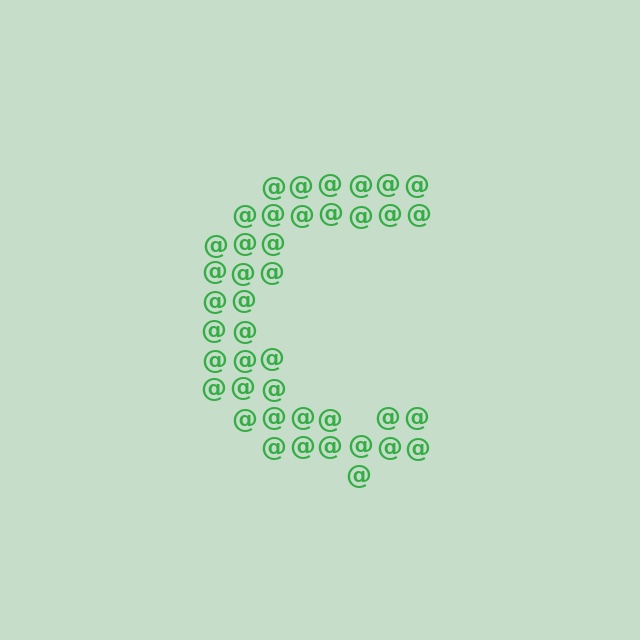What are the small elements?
The small elements are at signs.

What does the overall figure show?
The overall figure shows the letter C.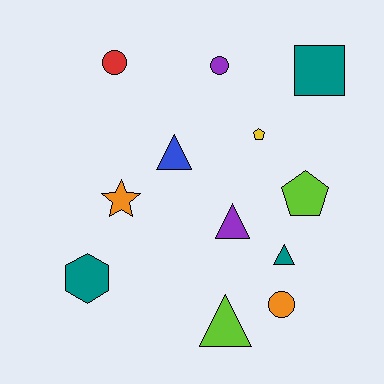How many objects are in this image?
There are 12 objects.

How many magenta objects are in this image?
There are no magenta objects.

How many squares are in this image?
There is 1 square.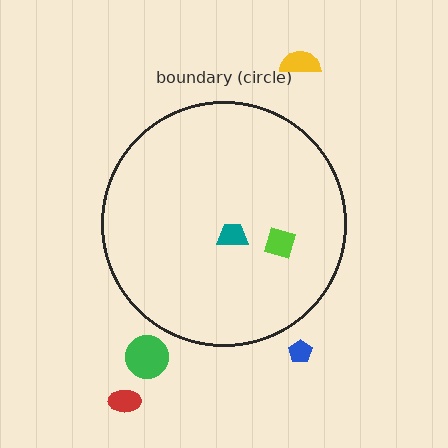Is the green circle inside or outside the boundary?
Outside.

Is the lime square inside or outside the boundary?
Inside.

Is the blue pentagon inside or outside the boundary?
Outside.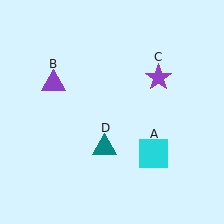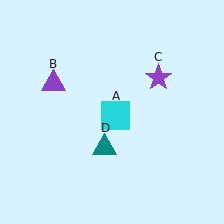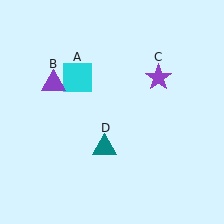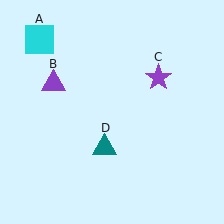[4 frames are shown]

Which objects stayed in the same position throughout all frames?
Purple triangle (object B) and purple star (object C) and teal triangle (object D) remained stationary.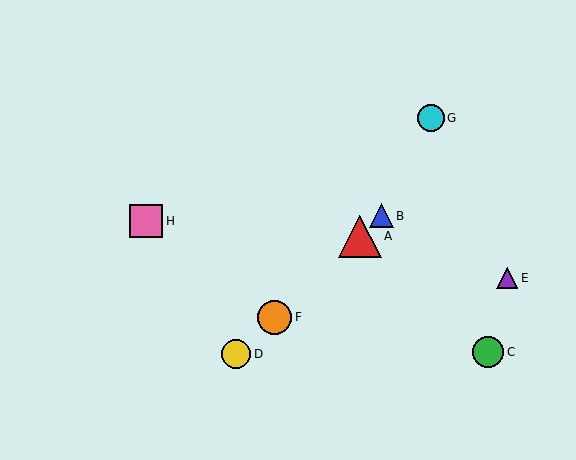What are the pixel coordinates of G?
Object G is at (431, 118).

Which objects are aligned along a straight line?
Objects A, B, D, F are aligned along a straight line.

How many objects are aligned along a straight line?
4 objects (A, B, D, F) are aligned along a straight line.